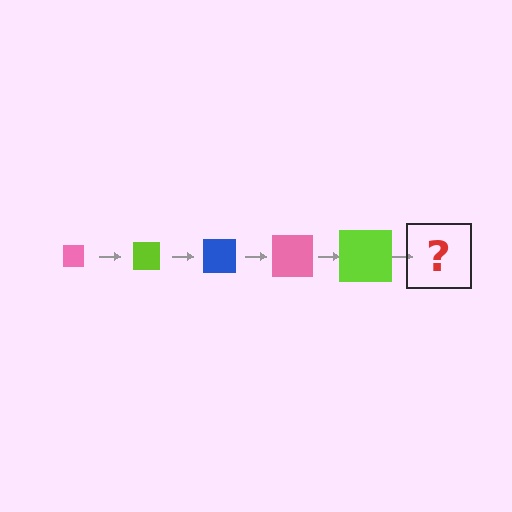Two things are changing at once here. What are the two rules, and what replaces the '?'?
The two rules are that the square grows larger each step and the color cycles through pink, lime, and blue. The '?' should be a blue square, larger than the previous one.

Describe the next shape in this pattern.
It should be a blue square, larger than the previous one.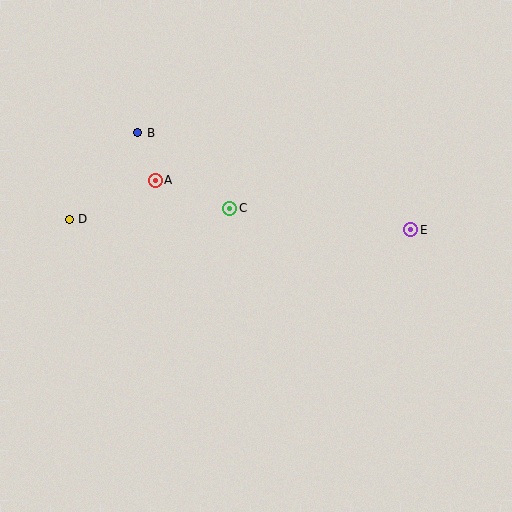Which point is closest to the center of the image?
Point C at (230, 208) is closest to the center.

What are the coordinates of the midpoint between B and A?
The midpoint between B and A is at (147, 157).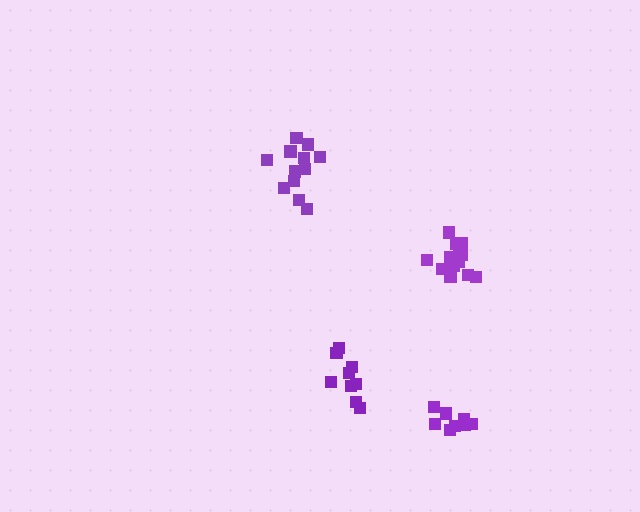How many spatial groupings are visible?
There are 4 spatial groupings.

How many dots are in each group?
Group 1: 9 dots, Group 2: 14 dots, Group 3: 12 dots, Group 4: 8 dots (43 total).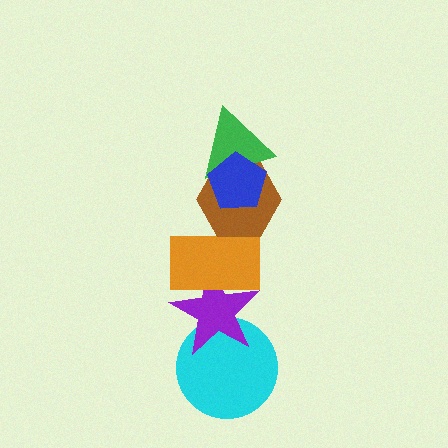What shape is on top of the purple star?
The orange rectangle is on top of the purple star.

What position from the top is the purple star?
The purple star is 5th from the top.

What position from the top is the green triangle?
The green triangle is 2nd from the top.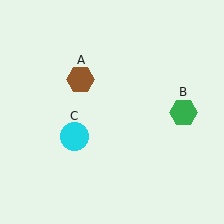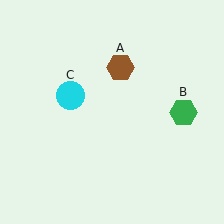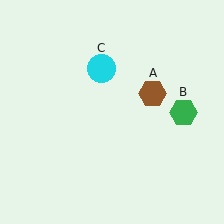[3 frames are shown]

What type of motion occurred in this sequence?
The brown hexagon (object A), cyan circle (object C) rotated clockwise around the center of the scene.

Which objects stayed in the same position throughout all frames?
Green hexagon (object B) remained stationary.